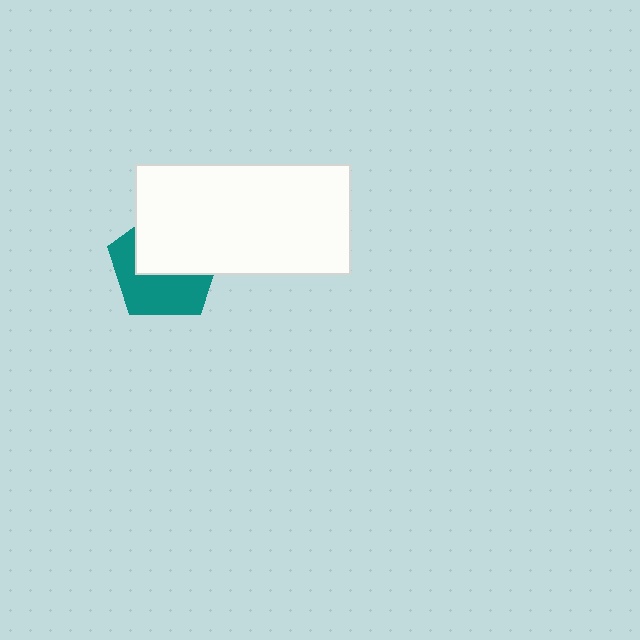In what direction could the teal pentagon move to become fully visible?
The teal pentagon could move down. That would shift it out from behind the white rectangle entirely.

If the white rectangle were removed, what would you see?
You would see the complete teal pentagon.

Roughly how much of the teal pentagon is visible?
About half of it is visible (roughly 49%).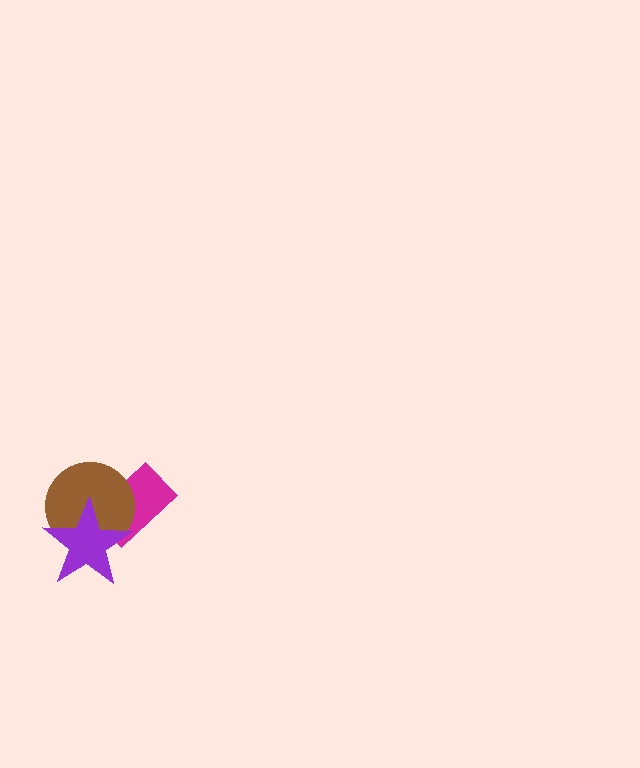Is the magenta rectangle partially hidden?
Yes, it is partially covered by another shape.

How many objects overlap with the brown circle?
2 objects overlap with the brown circle.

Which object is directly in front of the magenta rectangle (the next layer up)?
The brown circle is directly in front of the magenta rectangle.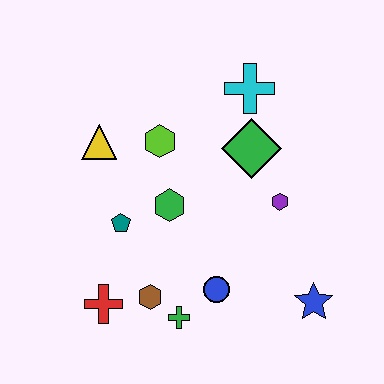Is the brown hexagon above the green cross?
Yes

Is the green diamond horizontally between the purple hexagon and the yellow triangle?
Yes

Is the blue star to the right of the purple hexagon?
Yes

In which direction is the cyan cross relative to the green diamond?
The cyan cross is above the green diamond.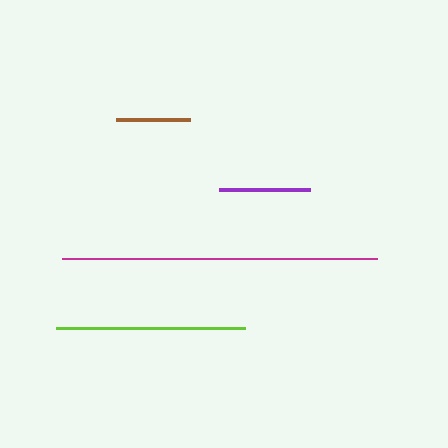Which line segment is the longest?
The magenta line is the longest at approximately 315 pixels.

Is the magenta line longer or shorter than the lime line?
The magenta line is longer than the lime line.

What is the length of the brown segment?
The brown segment is approximately 74 pixels long.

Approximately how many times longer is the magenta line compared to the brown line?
The magenta line is approximately 4.2 times the length of the brown line.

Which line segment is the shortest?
The brown line is the shortest at approximately 74 pixels.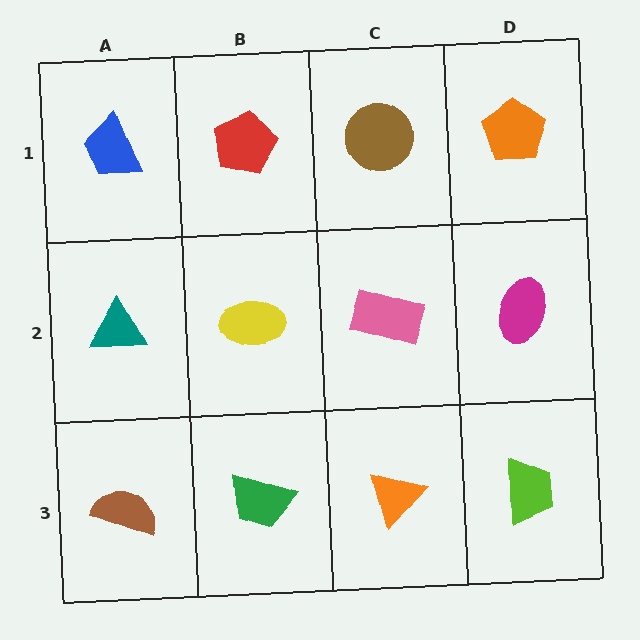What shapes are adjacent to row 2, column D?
An orange pentagon (row 1, column D), a lime trapezoid (row 3, column D), a pink rectangle (row 2, column C).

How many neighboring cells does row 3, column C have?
3.